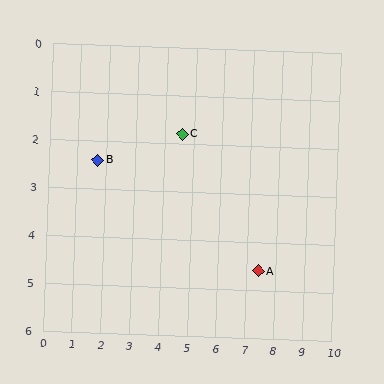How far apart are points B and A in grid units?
Points B and A are about 6.1 grid units apart.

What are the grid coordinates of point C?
Point C is at approximately (4.6, 1.8).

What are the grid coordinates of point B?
Point B is at approximately (1.7, 2.4).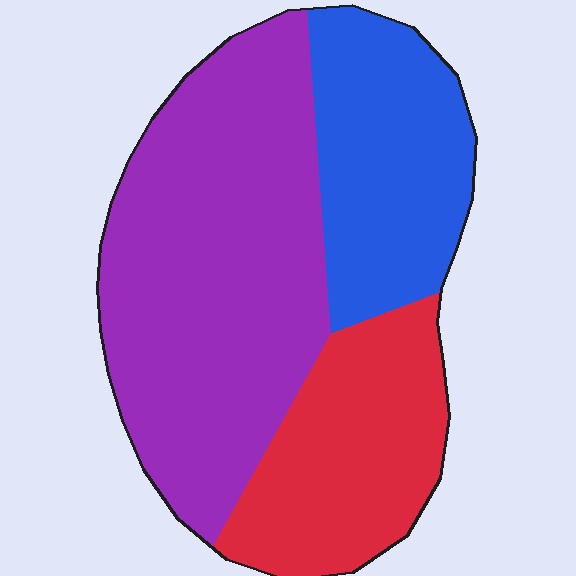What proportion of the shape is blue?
Blue takes up less than a quarter of the shape.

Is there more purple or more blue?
Purple.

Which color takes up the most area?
Purple, at roughly 50%.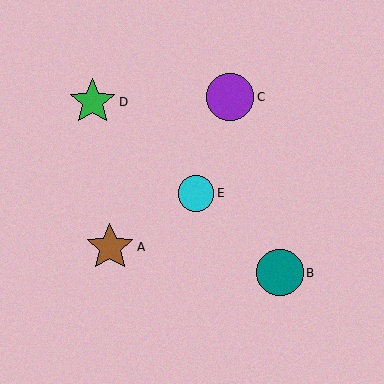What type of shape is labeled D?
Shape D is a green star.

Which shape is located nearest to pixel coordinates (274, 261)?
The teal circle (labeled B) at (280, 273) is nearest to that location.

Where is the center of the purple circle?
The center of the purple circle is at (230, 97).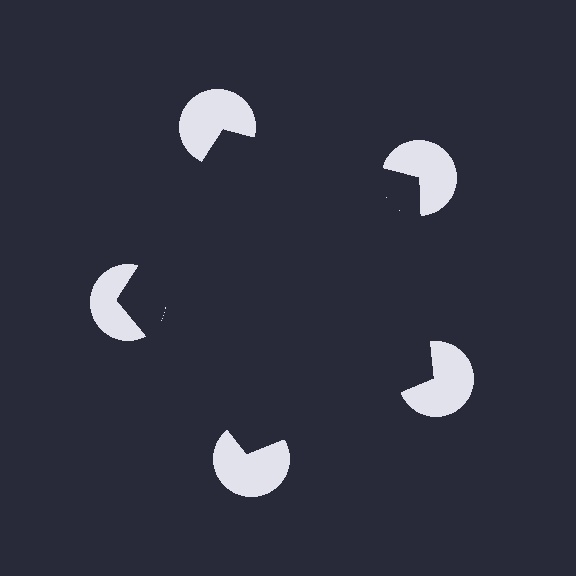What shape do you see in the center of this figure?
An illusory pentagon — its edges are inferred from the aligned wedge cuts in the pac-man discs, not physically drawn.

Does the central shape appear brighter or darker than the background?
It typically appears slightly darker than the background, even though no actual brightness change is drawn.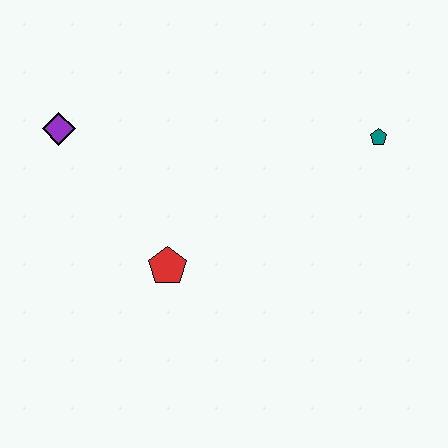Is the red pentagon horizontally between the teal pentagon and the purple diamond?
Yes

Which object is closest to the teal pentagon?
The red pentagon is closest to the teal pentagon.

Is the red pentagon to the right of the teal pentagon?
No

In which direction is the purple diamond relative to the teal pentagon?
The purple diamond is to the left of the teal pentagon.